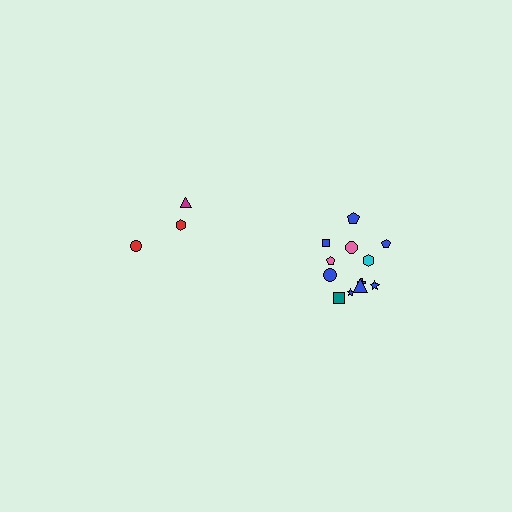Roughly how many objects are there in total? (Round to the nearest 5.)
Roughly 15 objects in total.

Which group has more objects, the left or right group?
The right group.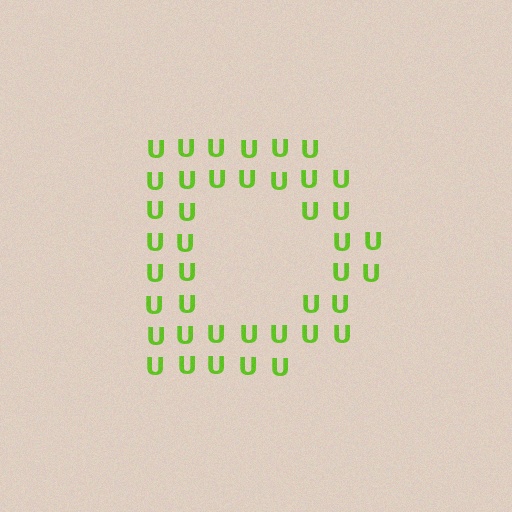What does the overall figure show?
The overall figure shows the letter D.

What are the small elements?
The small elements are letter U's.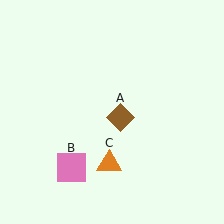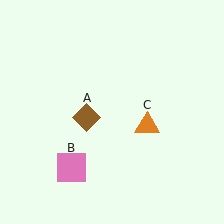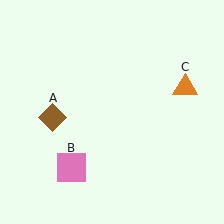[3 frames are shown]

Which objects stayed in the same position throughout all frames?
Pink square (object B) remained stationary.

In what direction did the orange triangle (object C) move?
The orange triangle (object C) moved up and to the right.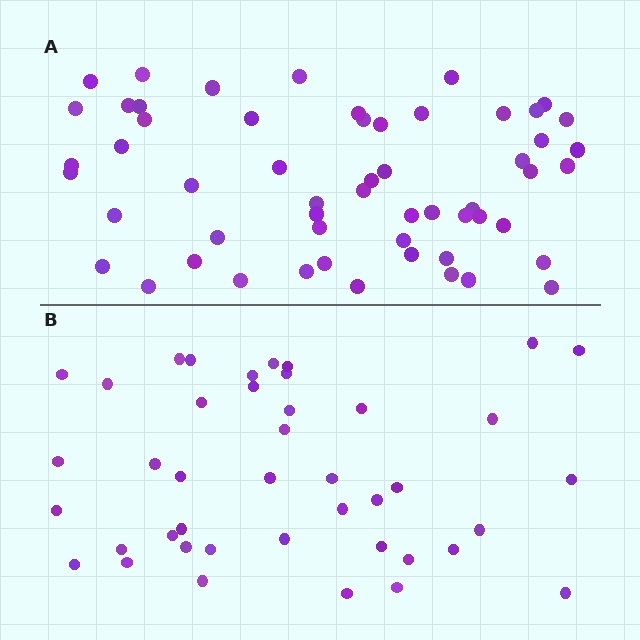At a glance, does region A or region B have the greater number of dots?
Region A (the top region) has more dots.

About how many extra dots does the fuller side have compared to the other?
Region A has approximately 15 more dots than region B.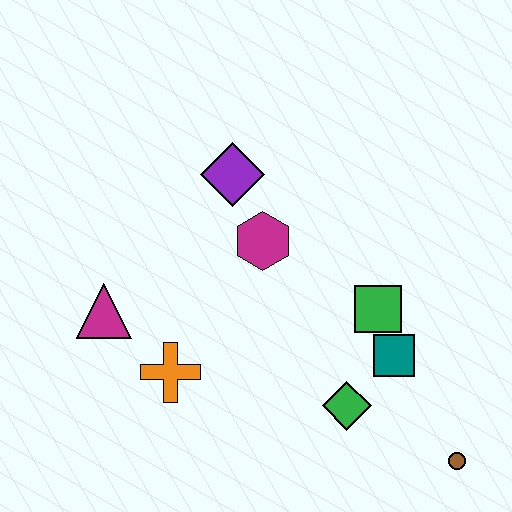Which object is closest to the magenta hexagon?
The purple diamond is closest to the magenta hexagon.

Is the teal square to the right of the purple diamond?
Yes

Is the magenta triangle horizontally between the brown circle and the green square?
No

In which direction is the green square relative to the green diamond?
The green square is above the green diamond.